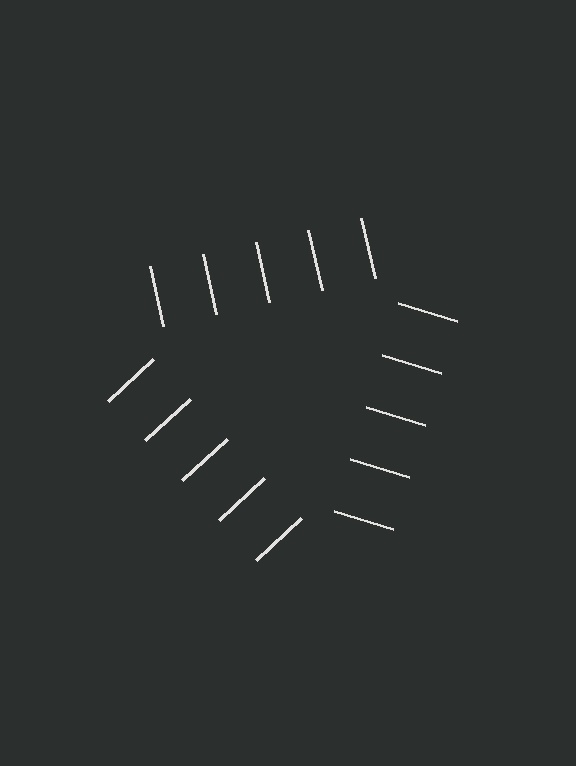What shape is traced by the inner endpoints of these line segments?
An illusory triangle — the line segments terminate on its edges but no continuous stroke is drawn.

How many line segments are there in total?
15 — 5 along each of the 3 edges.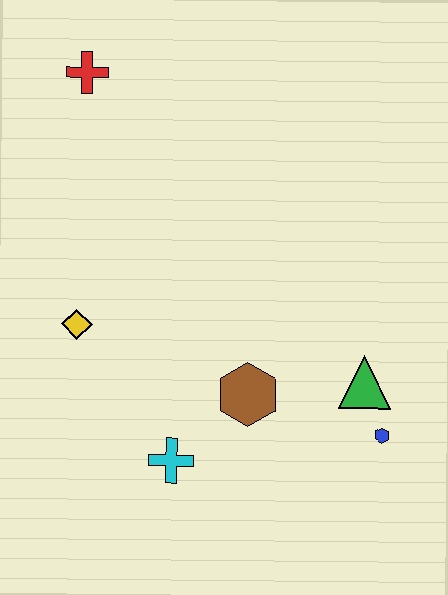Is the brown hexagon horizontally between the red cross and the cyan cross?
No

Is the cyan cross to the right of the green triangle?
No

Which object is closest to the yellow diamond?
The cyan cross is closest to the yellow diamond.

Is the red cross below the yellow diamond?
No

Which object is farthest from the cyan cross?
The red cross is farthest from the cyan cross.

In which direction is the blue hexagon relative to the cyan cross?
The blue hexagon is to the right of the cyan cross.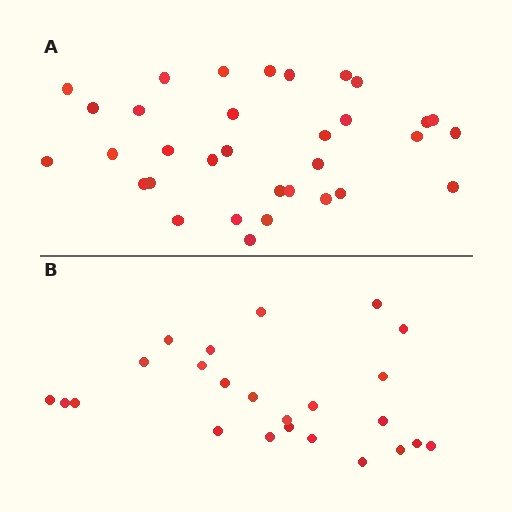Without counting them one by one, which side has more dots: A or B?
Region A (the top region) has more dots.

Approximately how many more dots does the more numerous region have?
Region A has roughly 8 or so more dots than region B.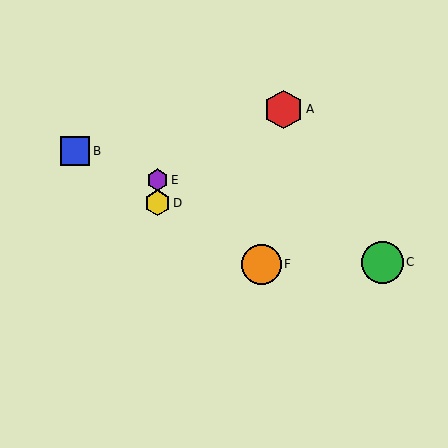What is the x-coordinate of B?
Object B is at x≈75.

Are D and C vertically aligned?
No, D is at x≈158 and C is at x≈382.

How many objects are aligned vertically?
2 objects (D, E) are aligned vertically.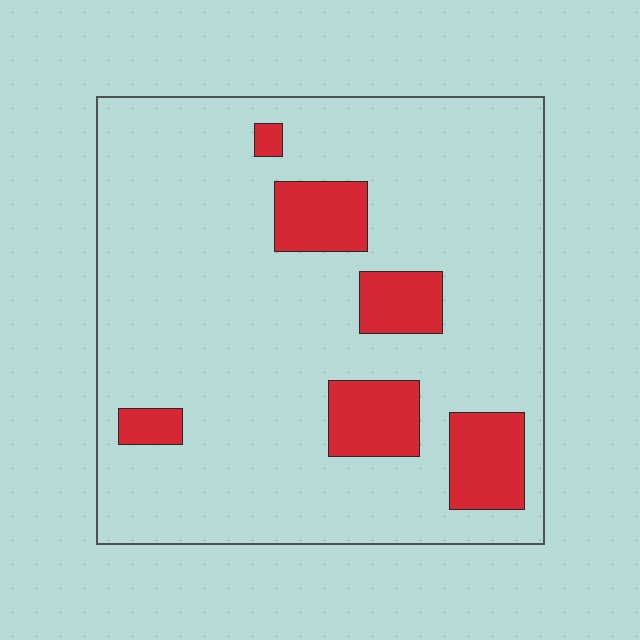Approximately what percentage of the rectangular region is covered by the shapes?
Approximately 15%.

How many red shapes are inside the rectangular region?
6.